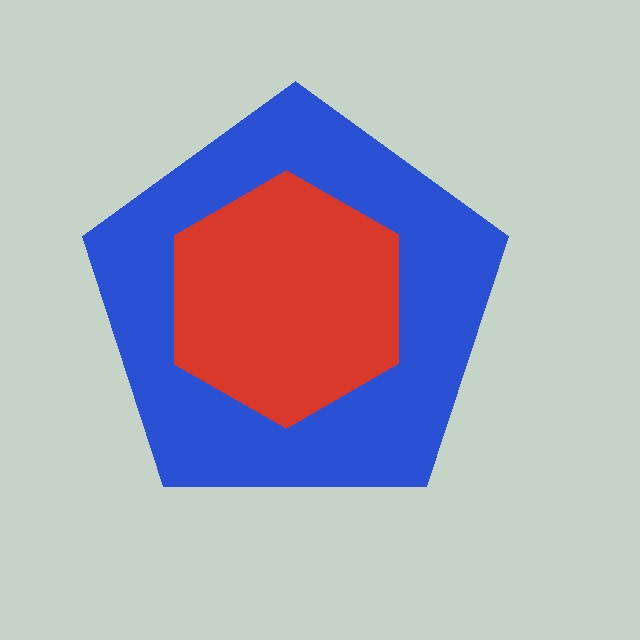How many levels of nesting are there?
2.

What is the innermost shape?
The red hexagon.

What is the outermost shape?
The blue pentagon.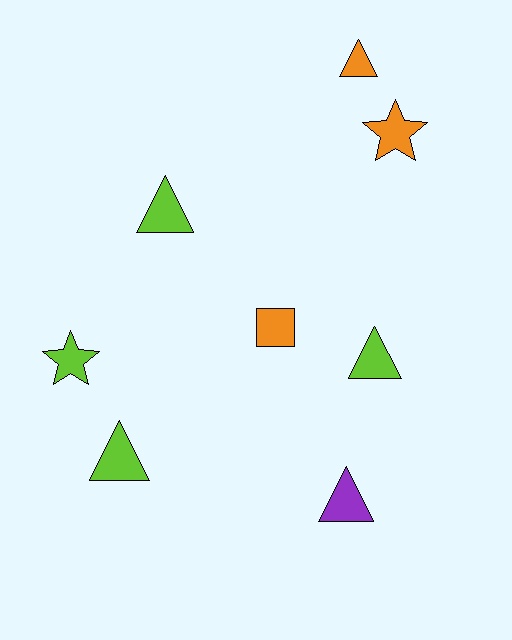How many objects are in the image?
There are 8 objects.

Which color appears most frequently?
Lime, with 4 objects.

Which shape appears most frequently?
Triangle, with 5 objects.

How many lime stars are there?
There is 1 lime star.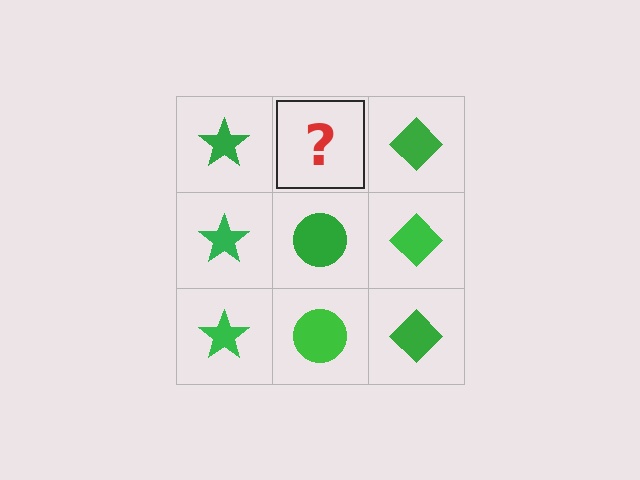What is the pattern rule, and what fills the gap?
The rule is that each column has a consistent shape. The gap should be filled with a green circle.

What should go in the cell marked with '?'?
The missing cell should contain a green circle.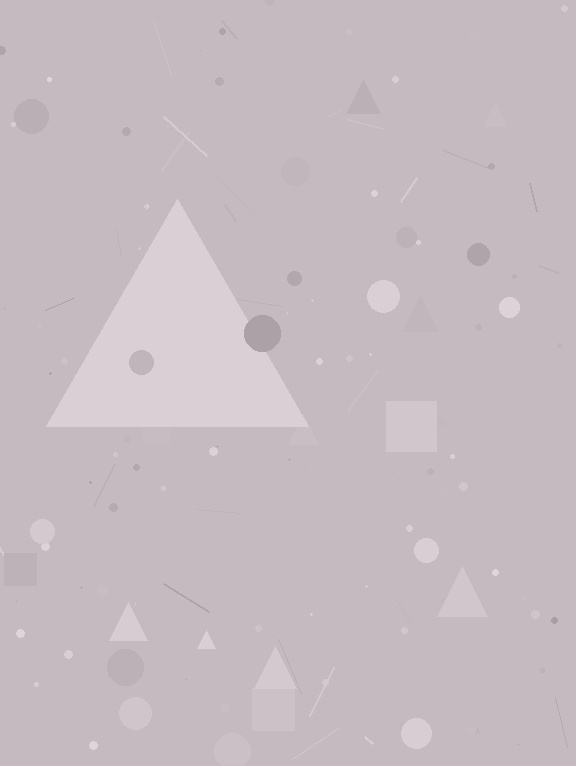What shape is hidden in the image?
A triangle is hidden in the image.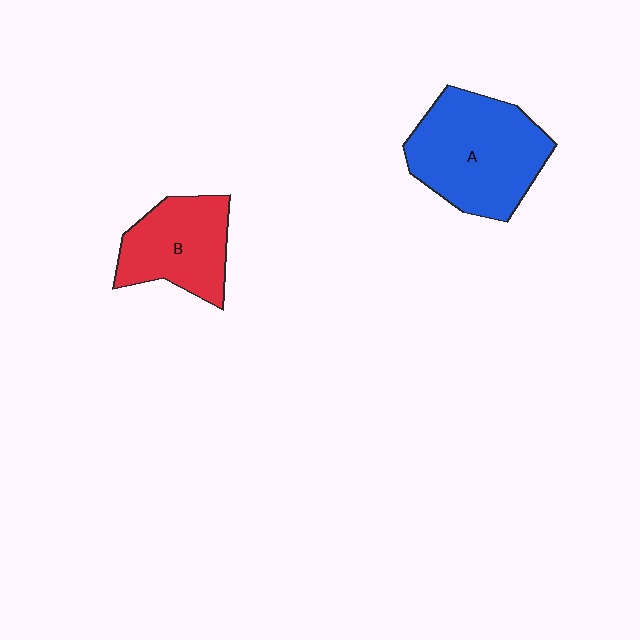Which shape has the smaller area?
Shape B (red).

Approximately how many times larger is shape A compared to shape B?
Approximately 1.5 times.